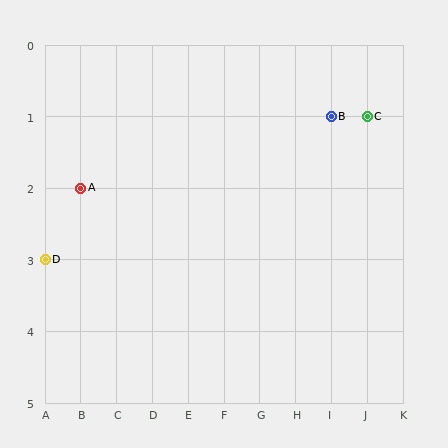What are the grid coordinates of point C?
Point C is at grid coordinates (J, 1).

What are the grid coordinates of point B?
Point B is at grid coordinates (I, 1).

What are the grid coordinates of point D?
Point D is at grid coordinates (A, 3).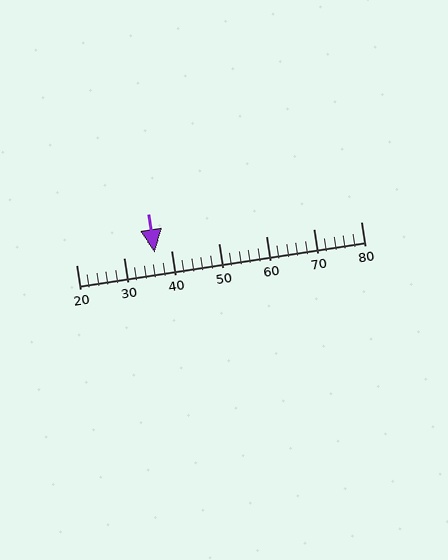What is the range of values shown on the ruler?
The ruler shows values from 20 to 80.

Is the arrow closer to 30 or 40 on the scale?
The arrow is closer to 40.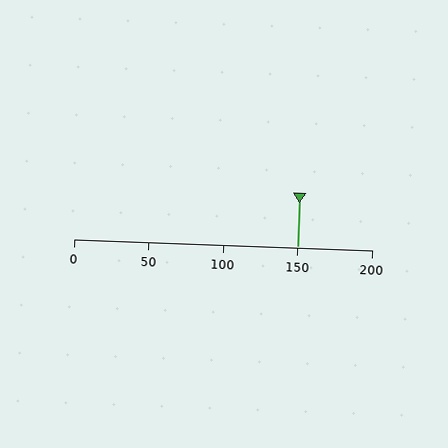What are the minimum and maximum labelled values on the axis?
The axis runs from 0 to 200.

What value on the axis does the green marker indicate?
The marker indicates approximately 150.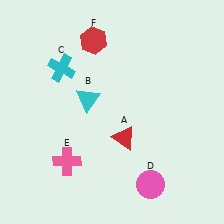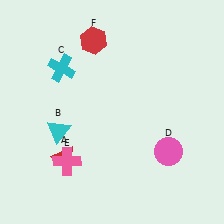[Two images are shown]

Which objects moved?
The objects that moved are: the red triangle (A), the cyan triangle (B), the pink circle (D).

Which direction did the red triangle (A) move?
The red triangle (A) moved left.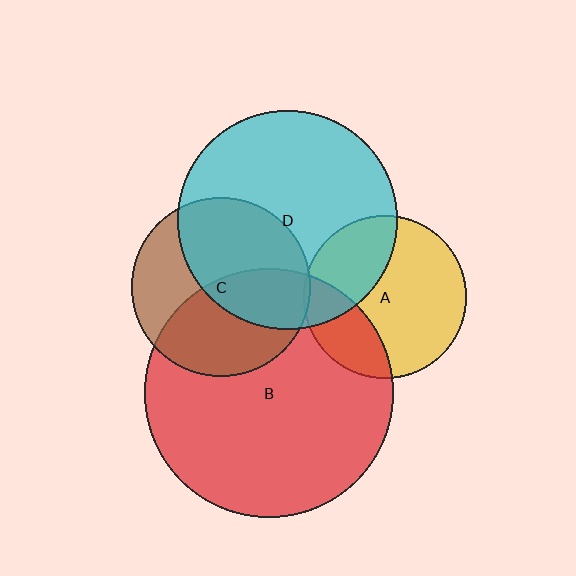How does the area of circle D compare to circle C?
Approximately 1.5 times.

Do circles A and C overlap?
Yes.